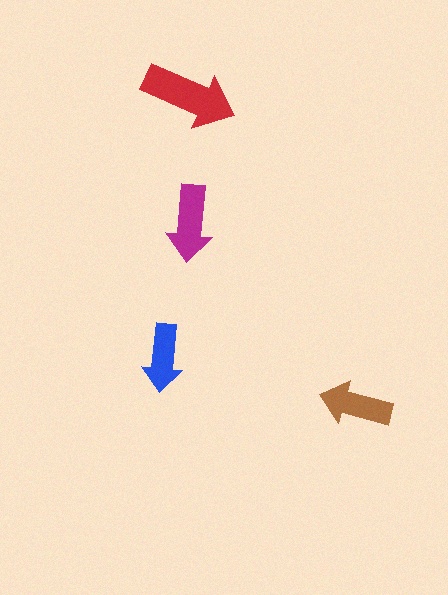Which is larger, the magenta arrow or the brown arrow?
The magenta one.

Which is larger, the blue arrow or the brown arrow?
The brown one.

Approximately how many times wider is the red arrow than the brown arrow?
About 1.5 times wider.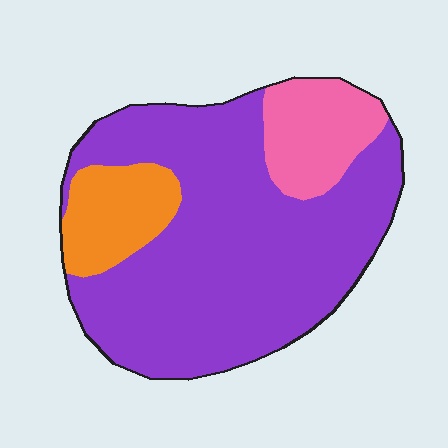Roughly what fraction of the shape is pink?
Pink covers roughly 15% of the shape.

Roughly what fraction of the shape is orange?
Orange takes up about one eighth (1/8) of the shape.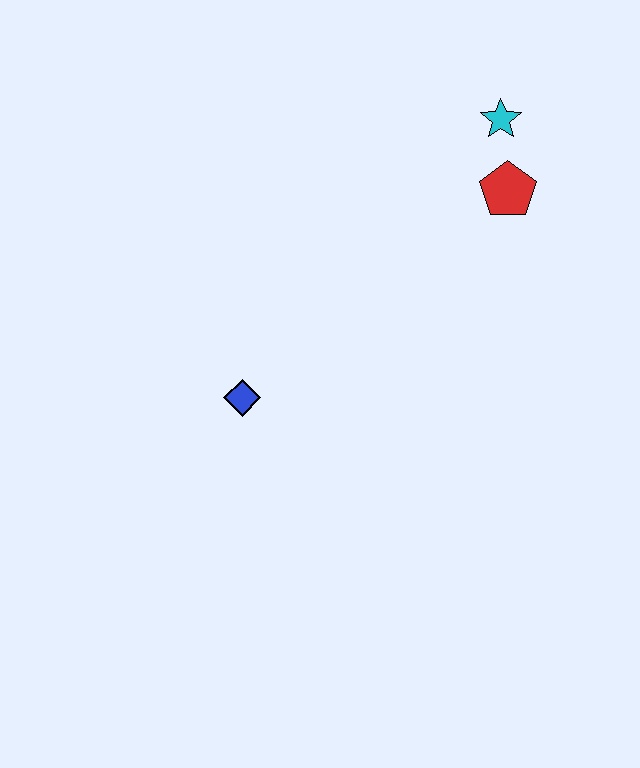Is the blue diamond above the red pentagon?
No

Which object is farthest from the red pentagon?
The blue diamond is farthest from the red pentagon.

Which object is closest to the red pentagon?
The cyan star is closest to the red pentagon.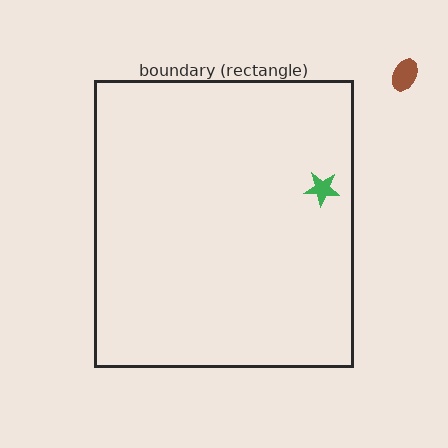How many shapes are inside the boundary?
1 inside, 1 outside.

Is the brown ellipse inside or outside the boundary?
Outside.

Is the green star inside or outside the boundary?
Inside.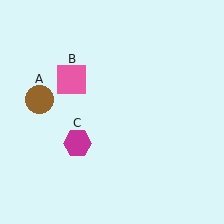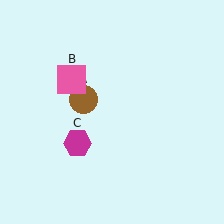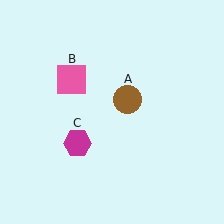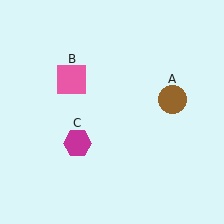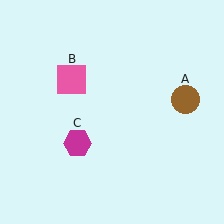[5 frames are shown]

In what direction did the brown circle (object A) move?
The brown circle (object A) moved right.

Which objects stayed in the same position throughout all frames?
Pink square (object B) and magenta hexagon (object C) remained stationary.